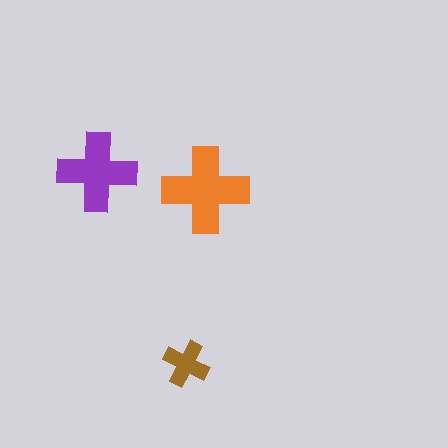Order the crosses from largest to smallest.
the orange one, the purple one, the brown one.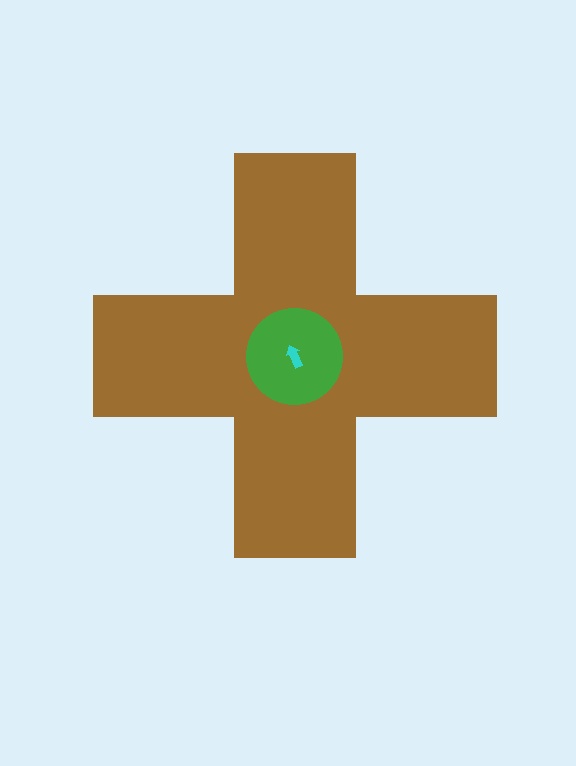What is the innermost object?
The cyan arrow.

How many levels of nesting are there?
3.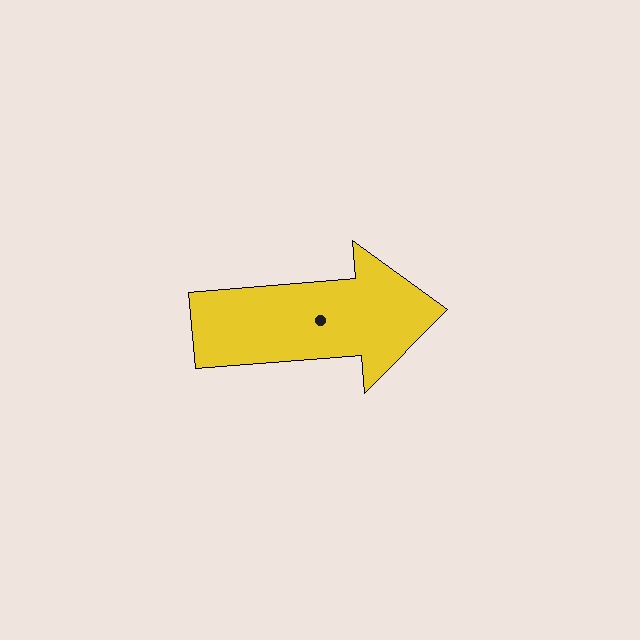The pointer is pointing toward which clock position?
Roughly 3 o'clock.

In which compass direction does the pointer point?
East.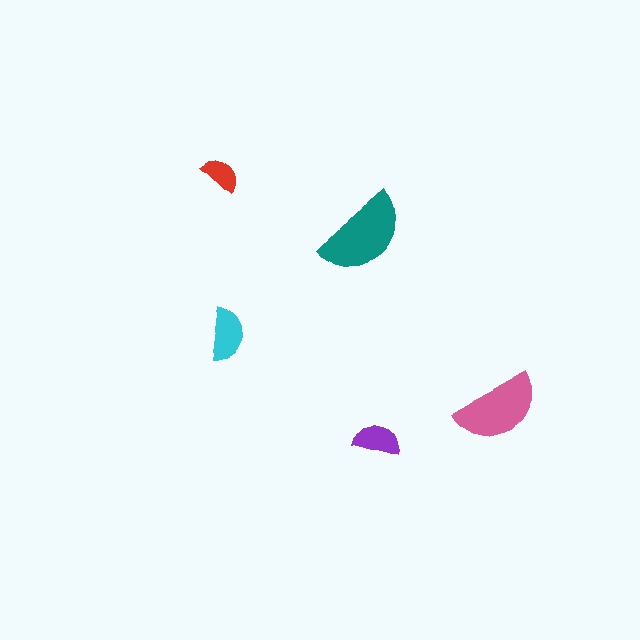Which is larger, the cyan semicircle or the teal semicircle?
The teal one.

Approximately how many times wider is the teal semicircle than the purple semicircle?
About 2 times wider.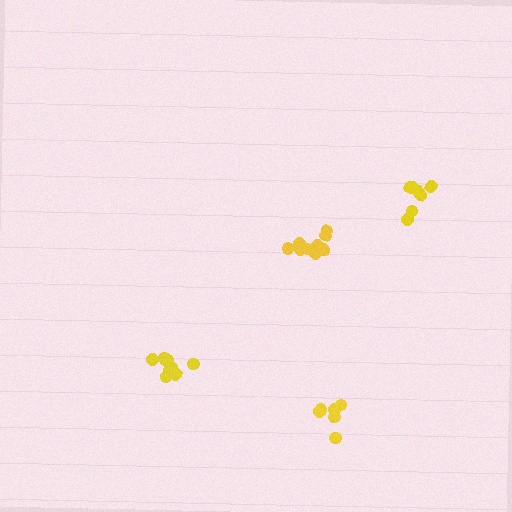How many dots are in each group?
Group 1: 6 dots, Group 2: 9 dots, Group 3: 9 dots, Group 4: 7 dots (31 total).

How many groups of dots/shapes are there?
There are 4 groups.